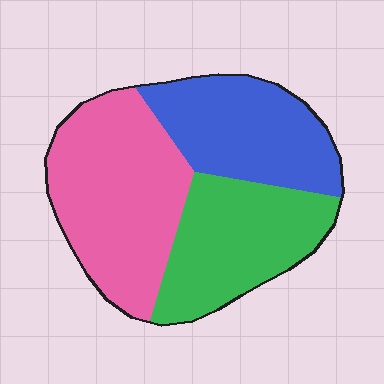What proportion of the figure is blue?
Blue takes up between a quarter and a half of the figure.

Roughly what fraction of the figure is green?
Green takes up about one third (1/3) of the figure.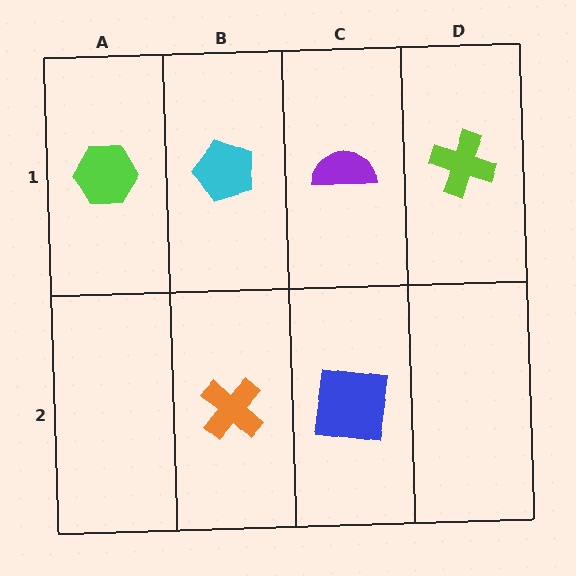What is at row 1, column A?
A lime hexagon.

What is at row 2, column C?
A blue square.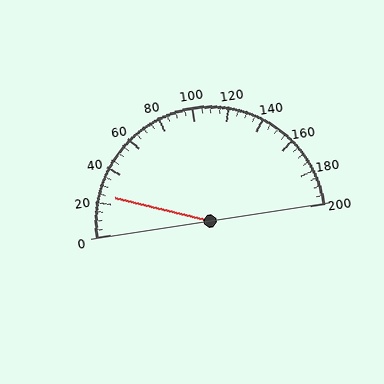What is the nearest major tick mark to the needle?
The nearest major tick mark is 20.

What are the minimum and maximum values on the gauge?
The gauge ranges from 0 to 200.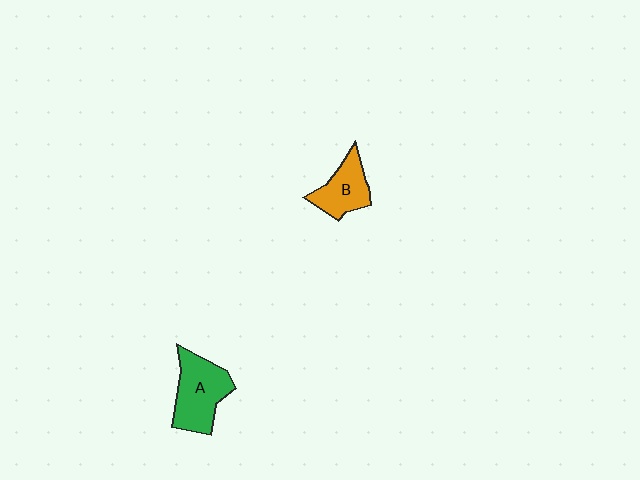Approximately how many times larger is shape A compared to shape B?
Approximately 1.4 times.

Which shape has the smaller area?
Shape B (orange).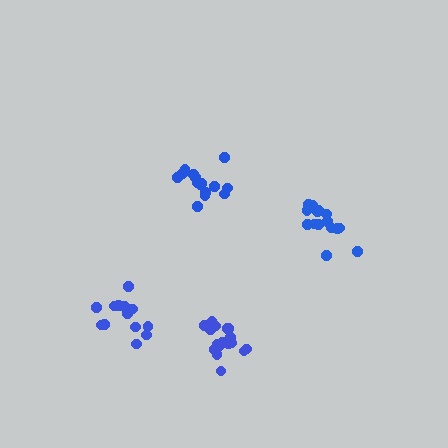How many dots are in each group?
Group 1: 16 dots, Group 2: 18 dots, Group 3: 15 dots, Group 4: 13 dots (62 total).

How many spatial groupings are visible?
There are 4 spatial groupings.